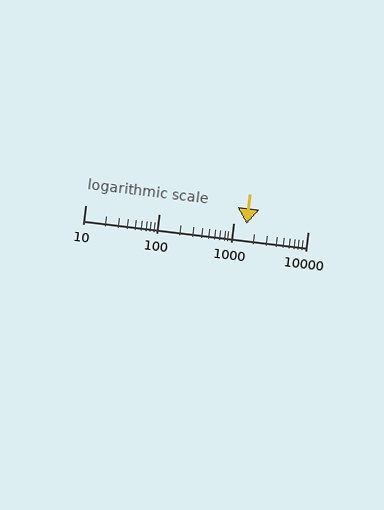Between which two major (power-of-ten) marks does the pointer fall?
The pointer is between 1000 and 10000.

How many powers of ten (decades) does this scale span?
The scale spans 3 decades, from 10 to 10000.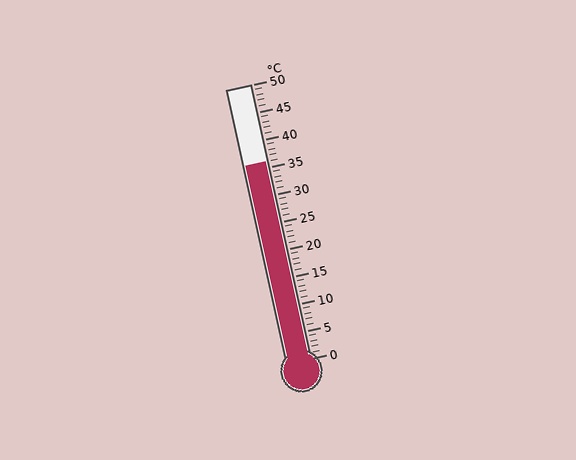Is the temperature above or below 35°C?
The temperature is above 35°C.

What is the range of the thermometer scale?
The thermometer scale ranges from 0°C to 50°C.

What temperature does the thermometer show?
The thermometer shows approximately 36°C.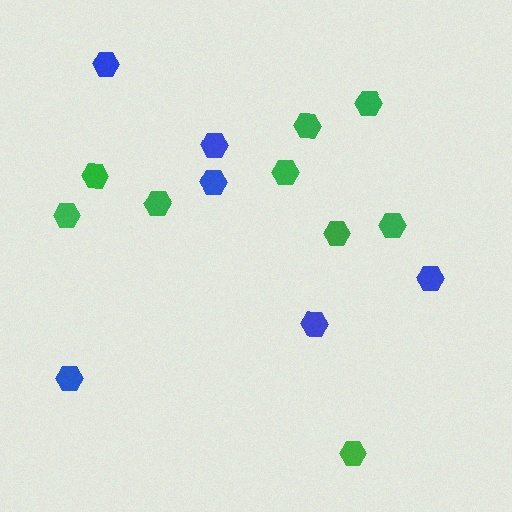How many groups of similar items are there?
There are 2 groups: one group of blue hexagons (6) and one group of green hexagons (9).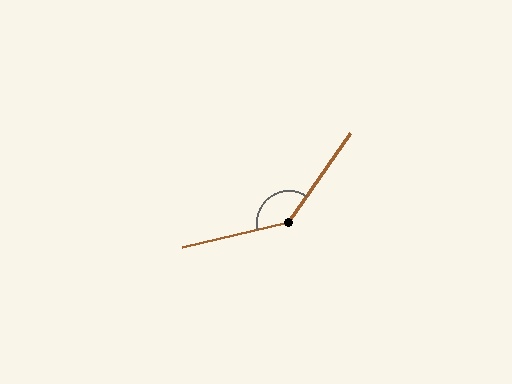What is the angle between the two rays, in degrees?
Approximately 138 degrees.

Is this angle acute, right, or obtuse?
It is obtuse.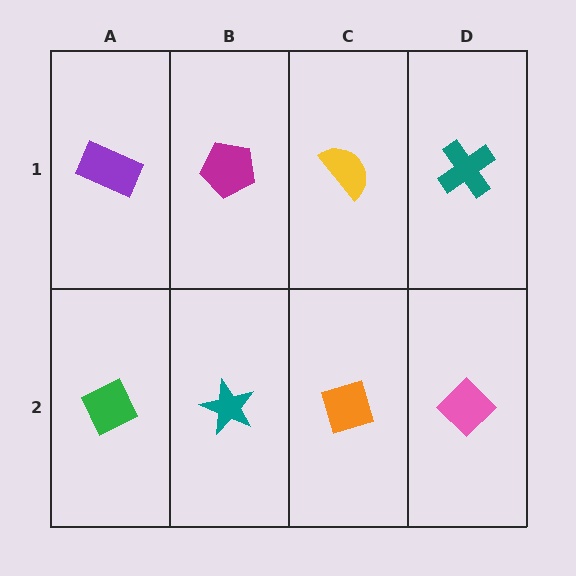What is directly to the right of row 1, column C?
A teal cross.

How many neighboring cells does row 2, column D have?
2.